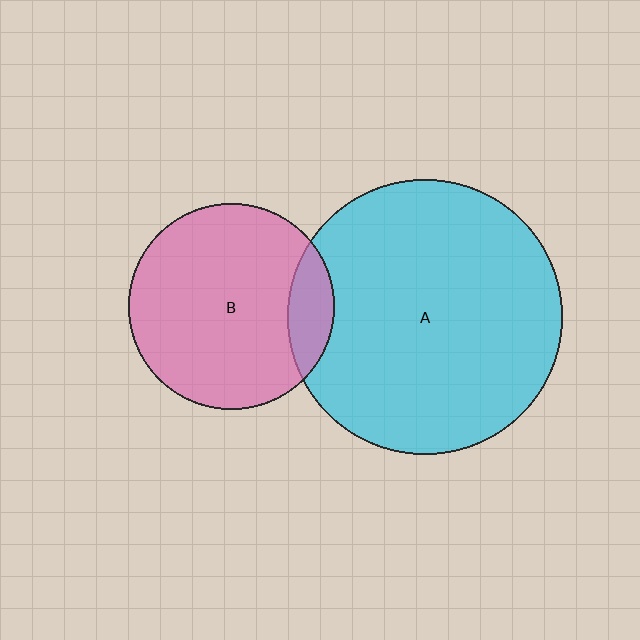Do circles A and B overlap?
Yes.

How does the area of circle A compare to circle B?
Approximately 1.8 times.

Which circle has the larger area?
Circle A (cyan).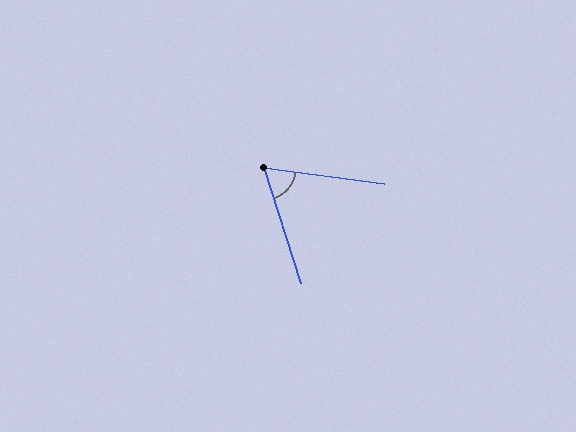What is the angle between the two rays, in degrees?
Approximately 65 degrees.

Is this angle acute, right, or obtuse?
It is acute.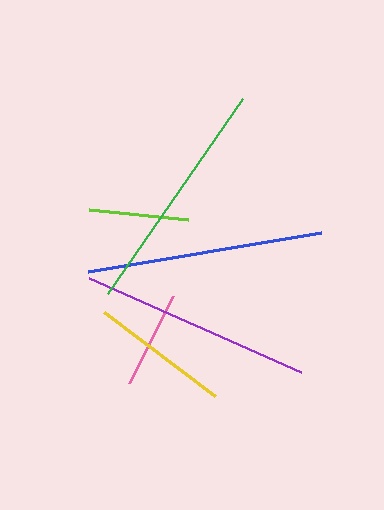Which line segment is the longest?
The green line is the longest at approximately 237 pixels.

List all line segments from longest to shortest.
From longest to shortest: green, blue, purple, yellow, lime, pink.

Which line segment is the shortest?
The pink line is the shortest at approximately 98 pixels.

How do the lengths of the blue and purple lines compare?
The blue and purple lines are approximately the same length.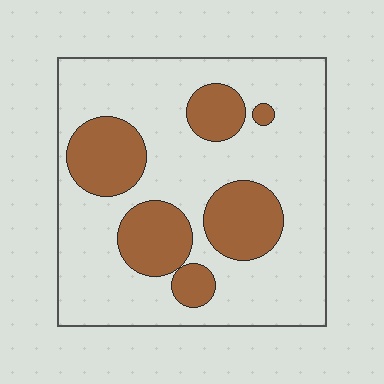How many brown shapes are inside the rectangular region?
6.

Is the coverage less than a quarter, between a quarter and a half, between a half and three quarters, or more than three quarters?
Between a quarter and a half.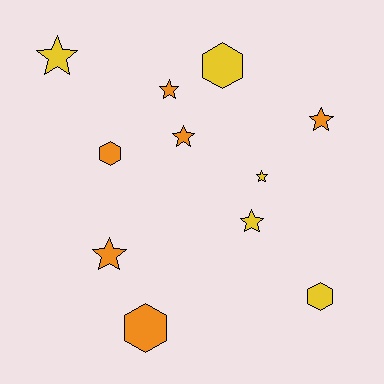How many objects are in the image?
There are 11 objects.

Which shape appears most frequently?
Star, with 7 objects.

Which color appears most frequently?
Orange, with 6 objects.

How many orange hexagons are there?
There are 2 orange hexagons.